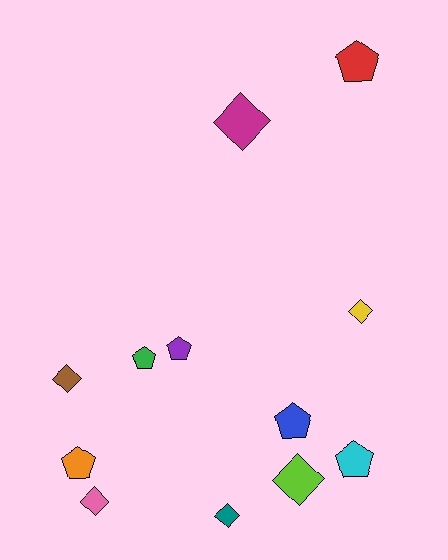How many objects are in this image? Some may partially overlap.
There are 12 objects.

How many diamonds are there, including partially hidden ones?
There are 6 diamonds.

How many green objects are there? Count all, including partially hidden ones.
There is 1 green object.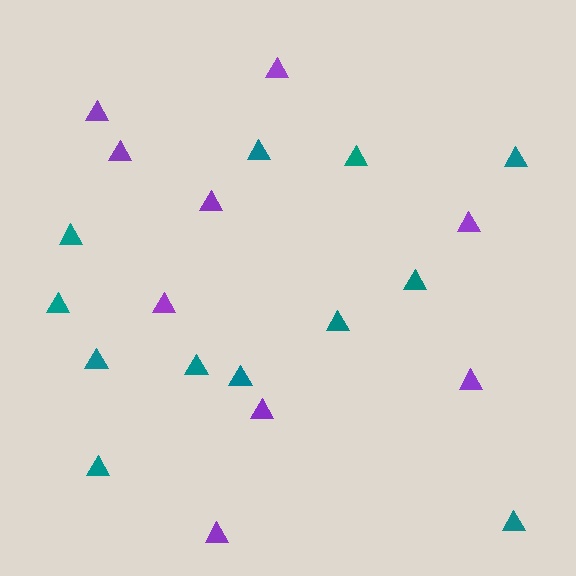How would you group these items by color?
There are 2 groups: one group of teal triangles (12) and one group of purple triangles (9).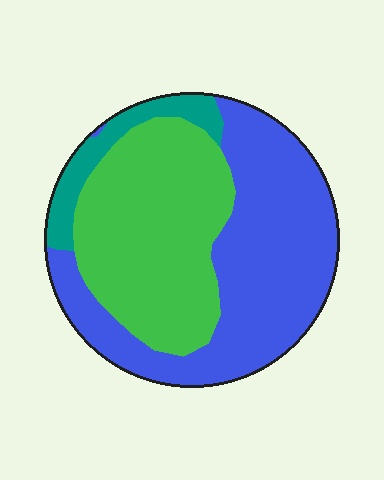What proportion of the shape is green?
Green covers roughly 40% of the shape.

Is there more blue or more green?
Blue.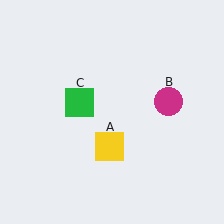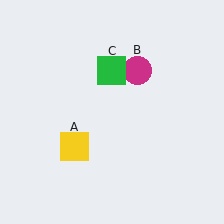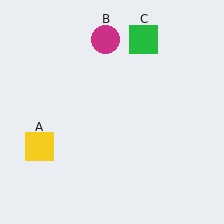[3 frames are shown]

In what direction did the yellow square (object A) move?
The yellow square (object A) moved left.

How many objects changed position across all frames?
3 objects changed position: yellow square (object A), magenta circle (object B), green square (object C).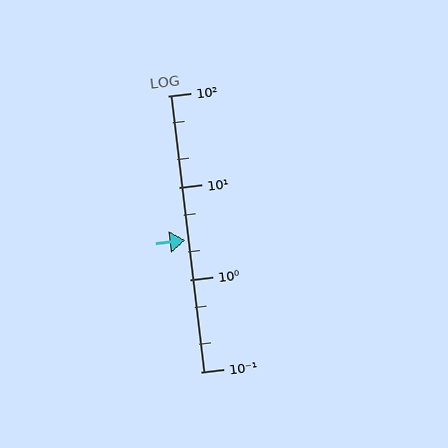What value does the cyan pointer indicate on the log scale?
The pointer indicates approximately 2.7.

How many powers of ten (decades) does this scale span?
The scale spans 3 decades, from 0.1 to 100.